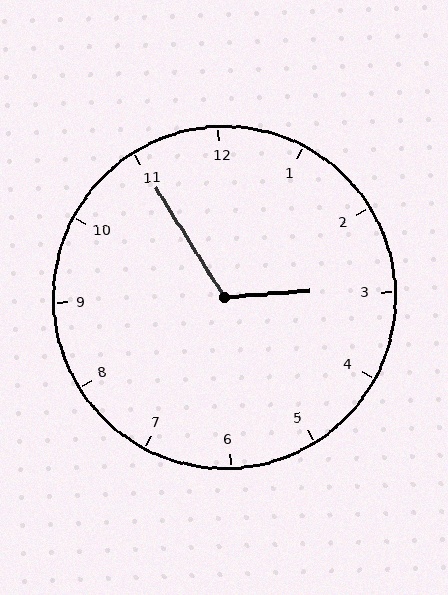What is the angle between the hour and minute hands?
Approximately 118 degrees.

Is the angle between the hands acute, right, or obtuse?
It is obtuse.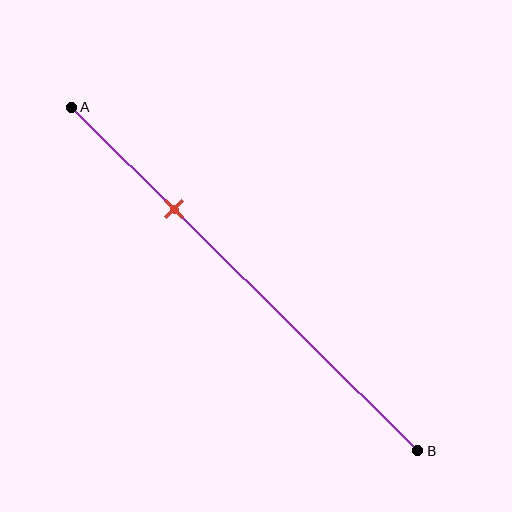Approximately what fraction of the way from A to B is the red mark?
The red mark is approximately 30% of the way from A to B.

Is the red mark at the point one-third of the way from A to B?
No, the mark is at about 30% from A, not at the 33% one-third point.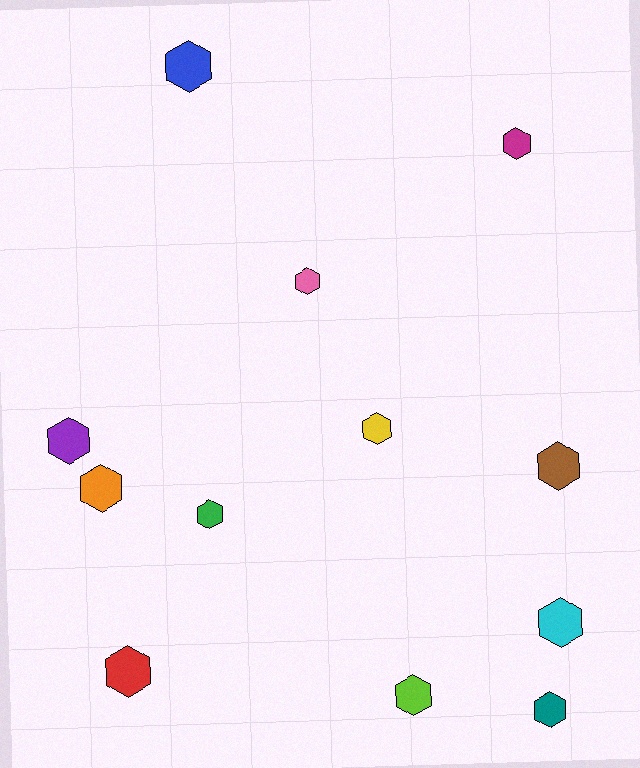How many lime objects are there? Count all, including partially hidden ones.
There is 1 lime object.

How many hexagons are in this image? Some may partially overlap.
There are 12 hexagons.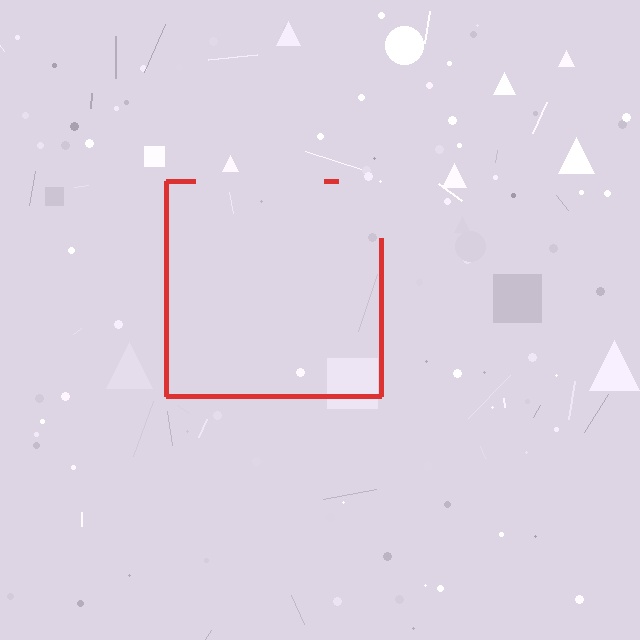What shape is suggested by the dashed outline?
The dashed outline suggests a square.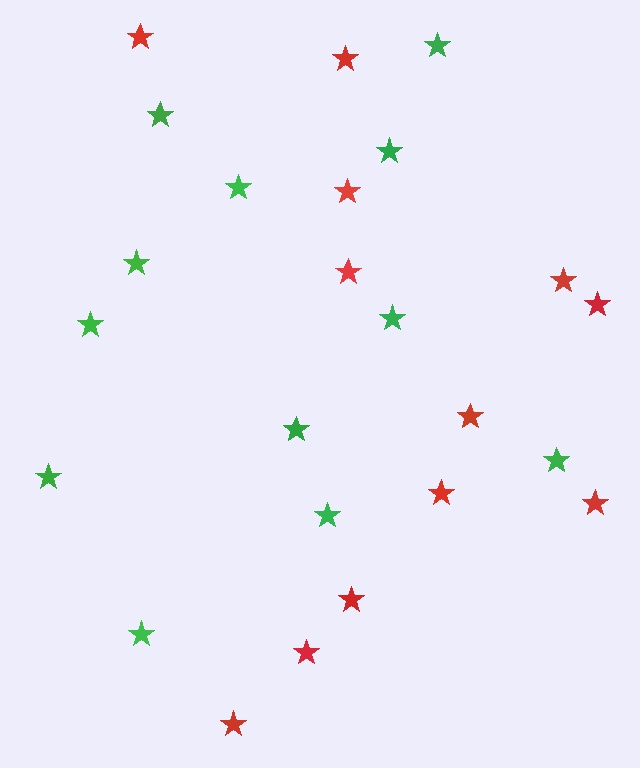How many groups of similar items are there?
There are 2 groups: one group of red stars (12) and one group of green stars (12).